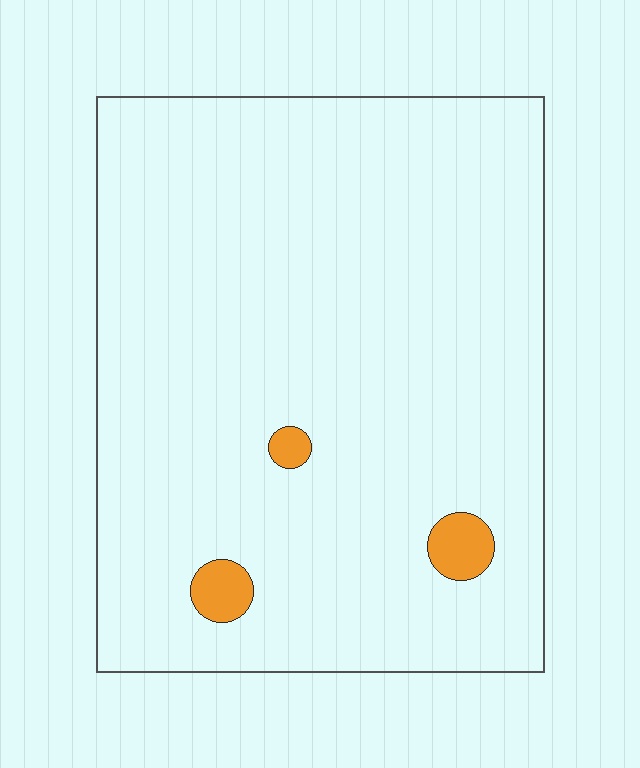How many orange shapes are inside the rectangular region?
3.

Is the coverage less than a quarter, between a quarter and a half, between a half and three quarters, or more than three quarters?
Less than a quarter.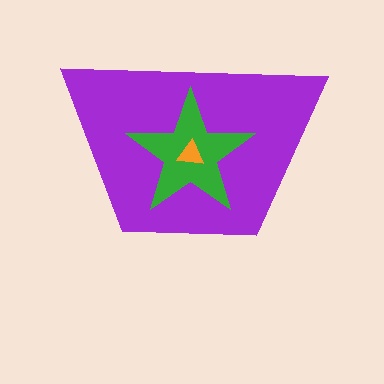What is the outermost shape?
The purple trapezoid.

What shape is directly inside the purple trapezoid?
The green star.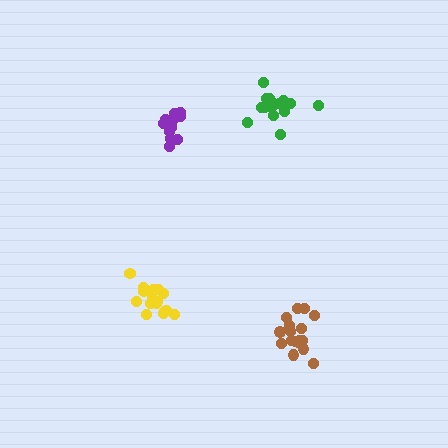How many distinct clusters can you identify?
There are 4 distinct clusters.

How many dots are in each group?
Group 1: 16 dots, Group 2: 17 dots, Group 3: 11 dots, Group 4: 17 dots (61 total).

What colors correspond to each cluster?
The clusters are colored: green, yellow, purple, brown.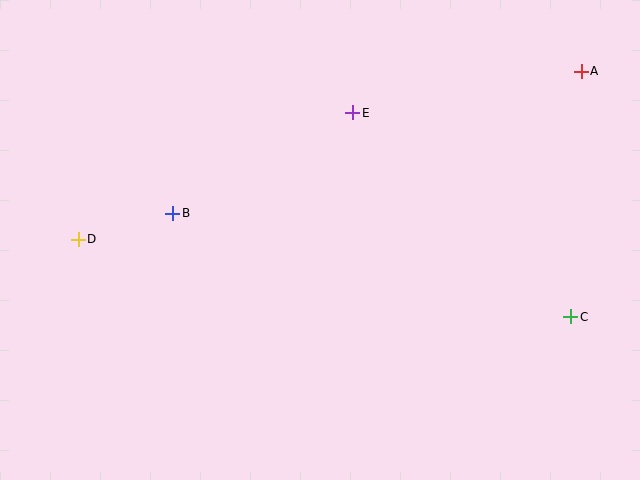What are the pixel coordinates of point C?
Point C is at (571, 317).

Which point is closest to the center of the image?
Point E at (353, 113) is closest to the center.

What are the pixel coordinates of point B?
Point B is at (173, 214).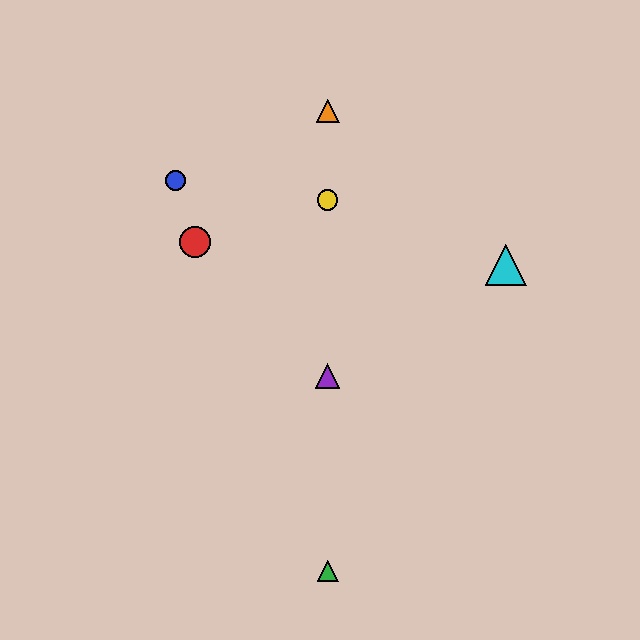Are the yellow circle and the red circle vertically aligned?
No, the yellow circle is at x≈328 and the red circle is at x≈195.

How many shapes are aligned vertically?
4 shapes (the green triangle, the yellow circle, the purple triangle, the orange triangle) are aligned vertically.